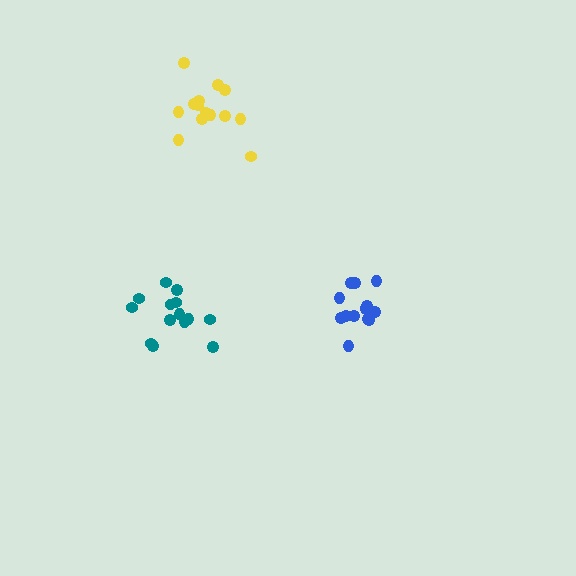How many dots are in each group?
Group 1: 14 dots, Group 2: 14 dots, Group 3: 14 dots (42 total).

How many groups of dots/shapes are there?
There are 3 groups.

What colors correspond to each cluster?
The clusters are colored: teal, blue, yellow.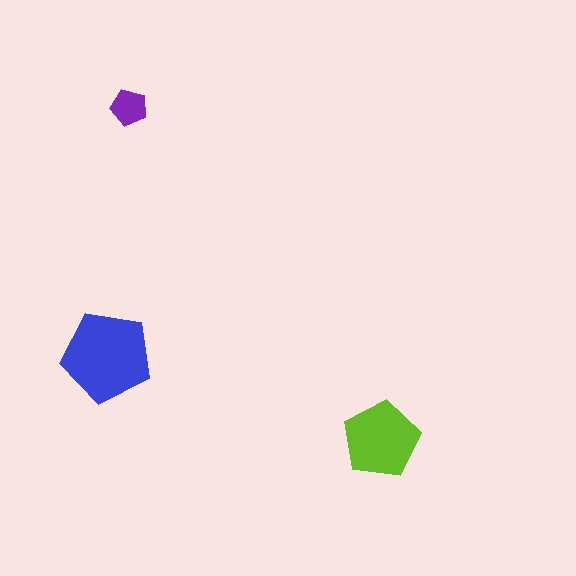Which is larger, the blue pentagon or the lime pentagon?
The blue one.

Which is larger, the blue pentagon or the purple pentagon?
The blue one.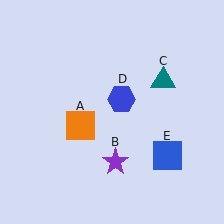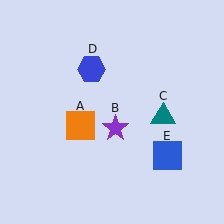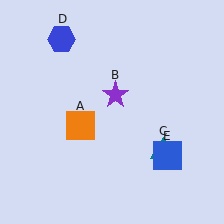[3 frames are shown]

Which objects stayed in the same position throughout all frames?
Orange square (object A) and blue square (object E) remained stationary.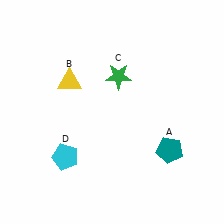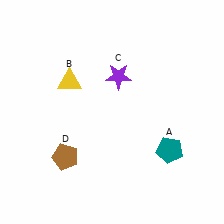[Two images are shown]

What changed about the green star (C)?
In Image 1, C is green. In Image 2, it changed to purple.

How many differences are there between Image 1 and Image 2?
There are 2 differences between the two images.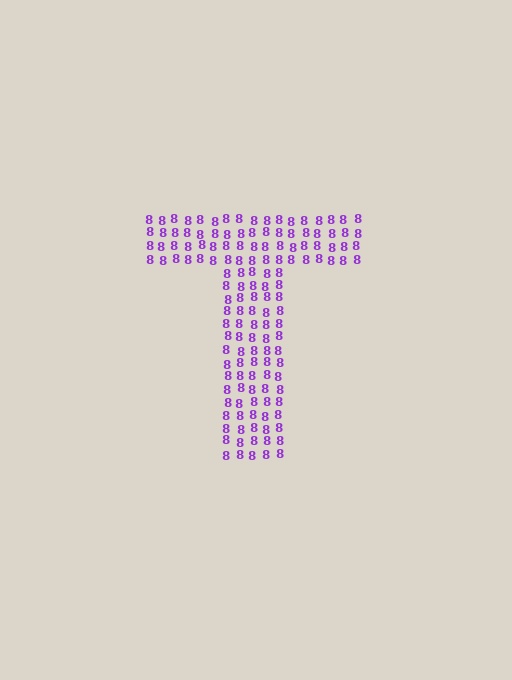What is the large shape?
The large shape is the letter T.